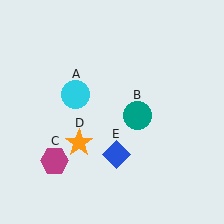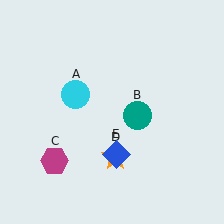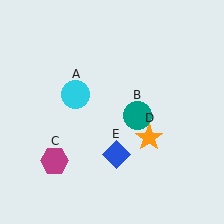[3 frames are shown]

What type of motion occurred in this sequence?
The orange star (object D) rotated counterclockwise around the center of the scene.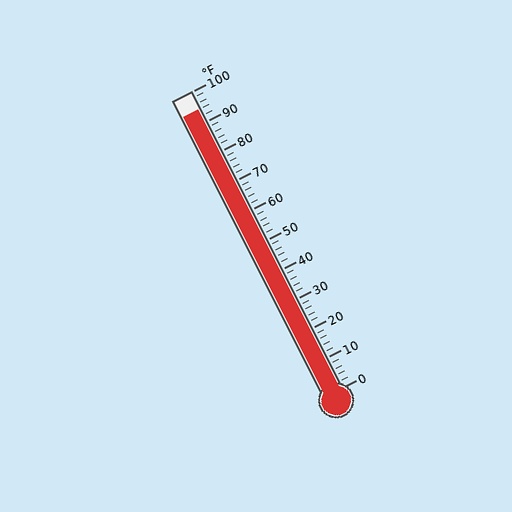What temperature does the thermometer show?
The thermometer shows approximately 94°F.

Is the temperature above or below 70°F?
The temperature is above 70°F.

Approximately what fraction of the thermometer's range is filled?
The thermometer is filled to approximately 95% of its range.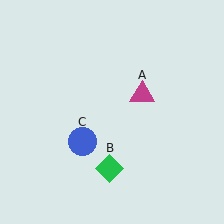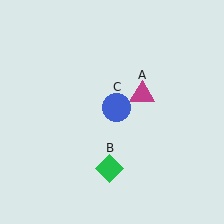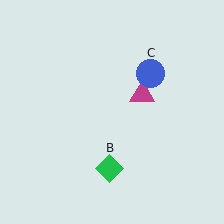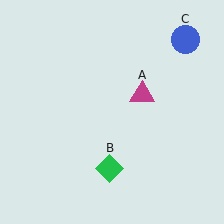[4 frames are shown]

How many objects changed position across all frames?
1 object changed position: blue circle (object C).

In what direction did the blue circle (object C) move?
The blue circle (object C) moved up and to the right.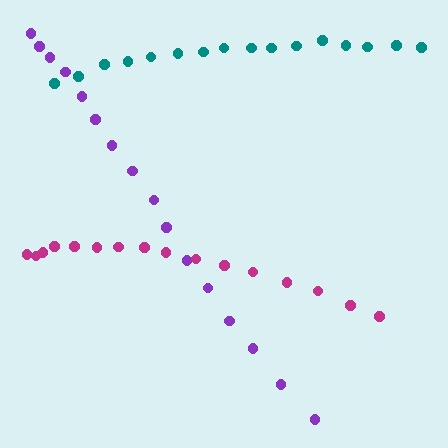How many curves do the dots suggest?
There are 3 distinct paths.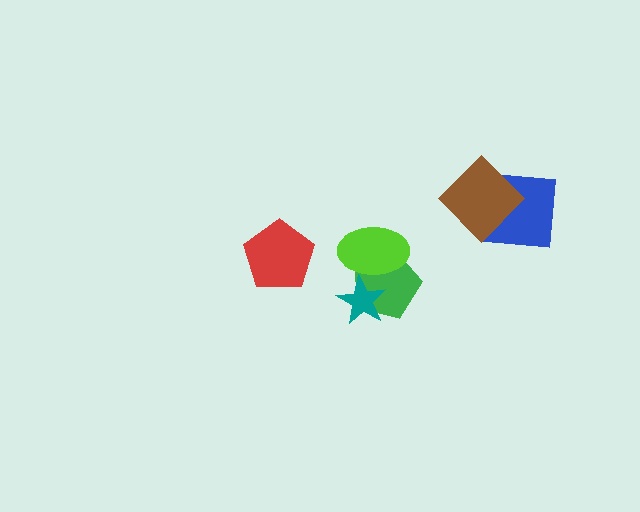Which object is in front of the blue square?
The brown diamond is in front of the blue square.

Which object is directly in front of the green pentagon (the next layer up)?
The teal star is directly in front of the green pentagon.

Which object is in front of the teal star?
The lime ellipse is in front of the teal star.